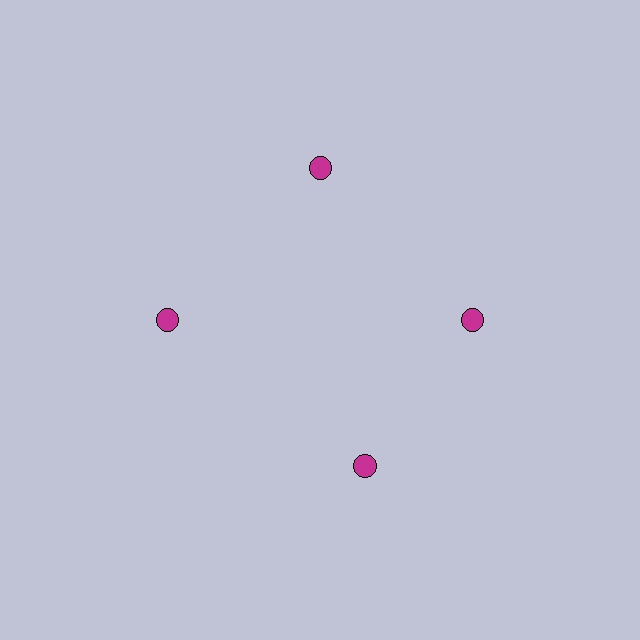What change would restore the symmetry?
The symmetry would be restored by rotating it back into even spacing with its neighbors so that all 4 circles sit at equal angles and equal distance from the center.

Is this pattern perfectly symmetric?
No. The 4 magenta circles are arranged in a ring, but one element near the 6 o'clock position is rotated out of alignment along the ring, breaking the 4-fold rotational symmetry.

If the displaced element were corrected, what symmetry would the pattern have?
It would have 4-fold rotational symmetry — the pattern would map onto itself every 90 degrees.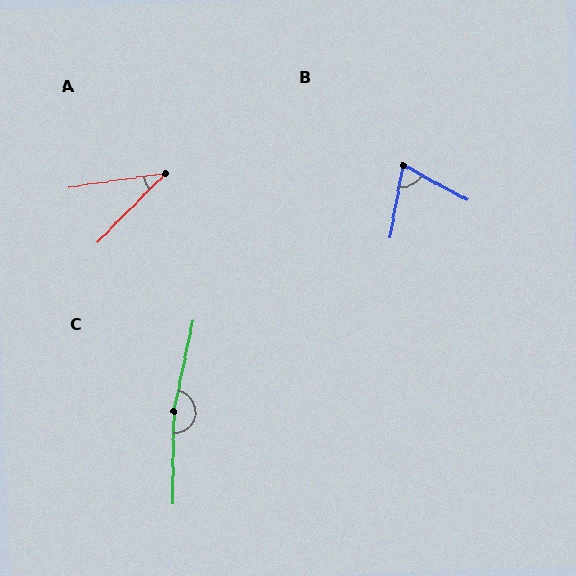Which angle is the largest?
C, at approximately 169 degrees.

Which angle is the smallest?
A, at approximately 37 degrees.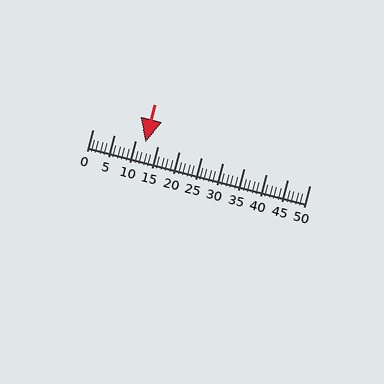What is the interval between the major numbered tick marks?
The major tick marks are spaced 5 units apart.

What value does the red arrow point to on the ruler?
The red arrow points to approximately 12.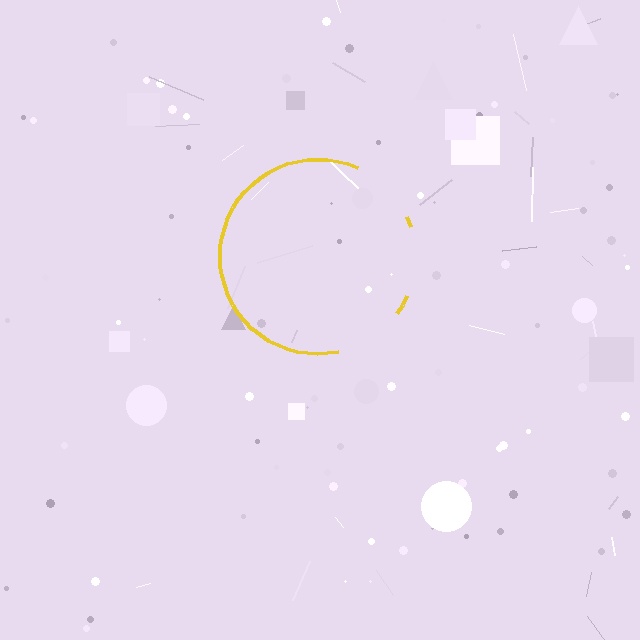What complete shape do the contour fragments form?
The contour fragments form a circle.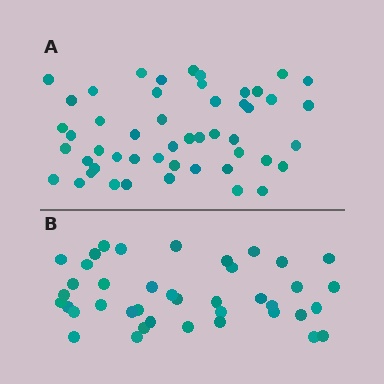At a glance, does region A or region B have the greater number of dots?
Region A (the top region) has more dots.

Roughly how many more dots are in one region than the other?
Region A has roughly 10 or so more dots than region B.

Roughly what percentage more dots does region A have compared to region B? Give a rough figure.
About 25% more.